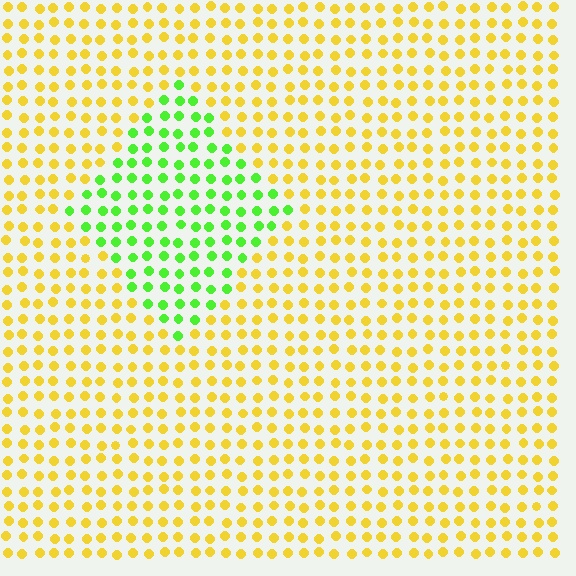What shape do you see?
I see a diamond.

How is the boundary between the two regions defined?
The boundary is defined purely by a slight shift in hue (about 61 degrees). Spacing, size, and orientation are identical on both sides.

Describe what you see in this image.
The image is filled with small yellow elements in a uniform arrangement. A diamond-shaped region is visible where the elements are tinted to a slightly different hue, forming a subtle color boundary.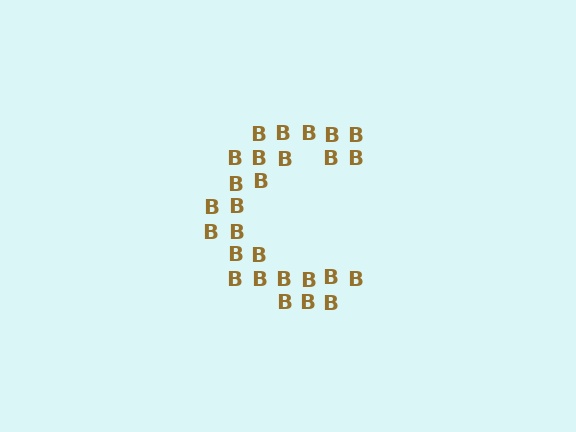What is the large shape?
The large shape is the letter C.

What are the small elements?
The small elements are letter B's.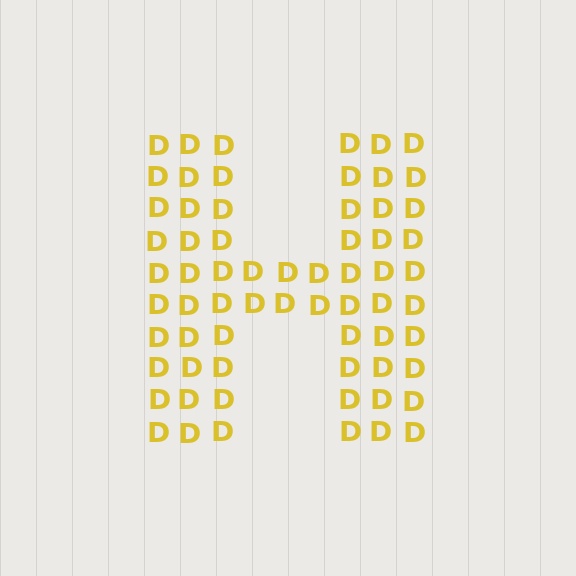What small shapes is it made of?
It is made of small letter D's.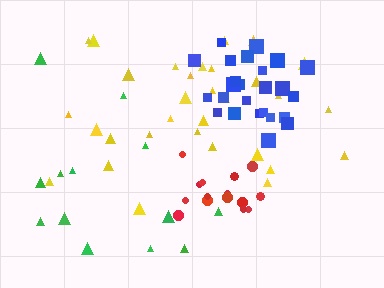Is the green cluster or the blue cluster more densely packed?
Blue.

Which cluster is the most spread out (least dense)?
Green.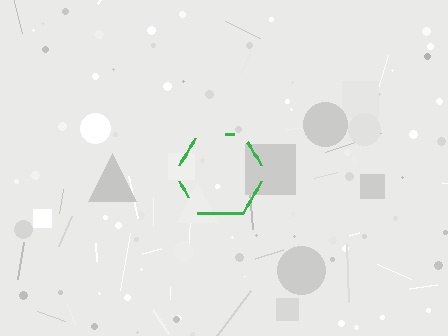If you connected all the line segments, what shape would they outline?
They would outline a hexagon.